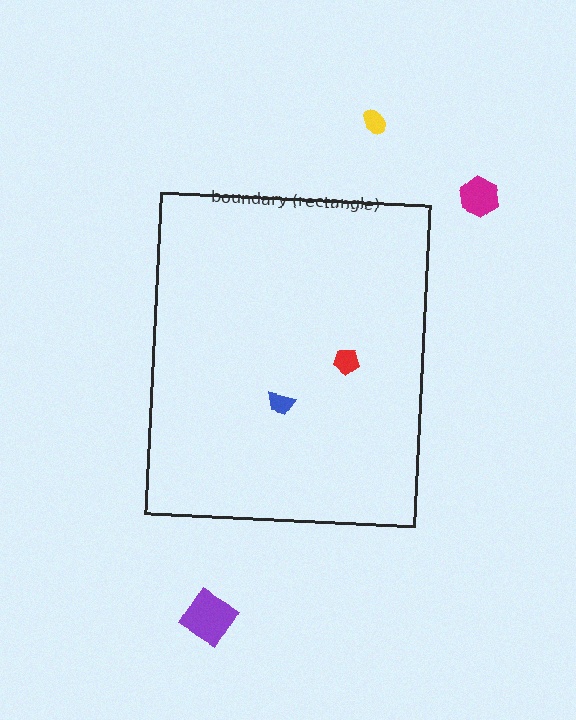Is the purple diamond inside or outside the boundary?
Outside.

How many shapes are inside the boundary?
2 inside, 3 outside.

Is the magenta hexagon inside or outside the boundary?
Outside.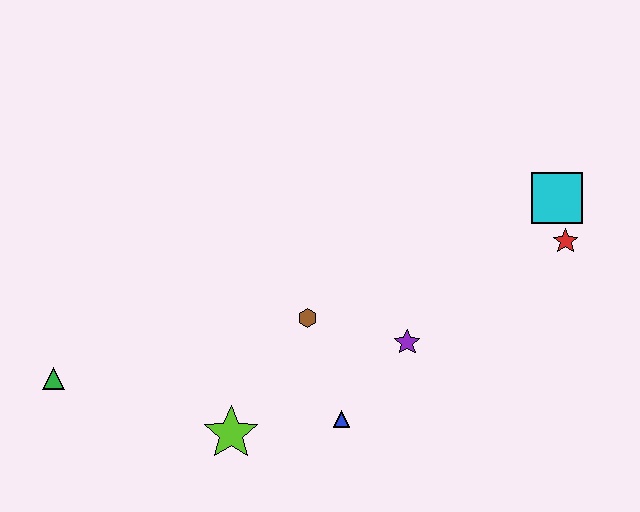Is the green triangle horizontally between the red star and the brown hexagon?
No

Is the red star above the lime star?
Yes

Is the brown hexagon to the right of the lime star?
Yes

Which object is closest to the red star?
The cyan square is closest to the red star.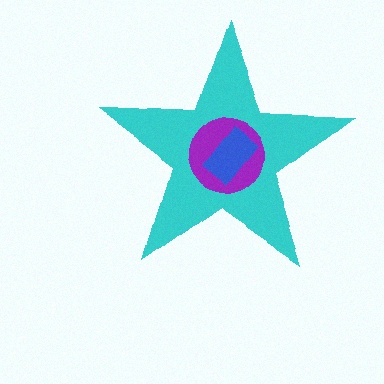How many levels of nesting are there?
3.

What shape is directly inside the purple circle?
The blue rectangle.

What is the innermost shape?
The blue rectangle.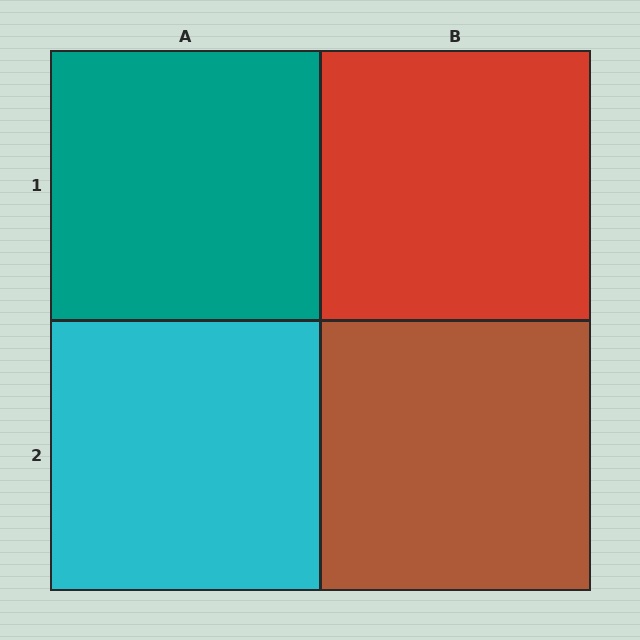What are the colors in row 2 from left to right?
Cyan, brown.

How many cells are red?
1 cell is red.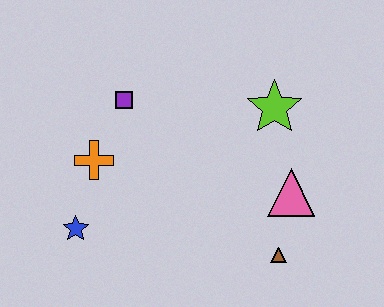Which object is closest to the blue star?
The orange cross is closest to the blue star.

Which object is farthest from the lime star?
The blue star is farthest from the lime star.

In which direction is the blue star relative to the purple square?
The blue star is below the purple square.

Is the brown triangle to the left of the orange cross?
No